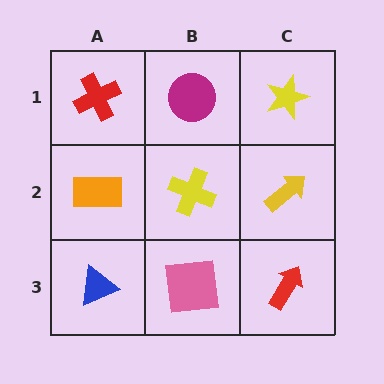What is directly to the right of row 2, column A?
A yellow cross.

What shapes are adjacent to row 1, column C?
A yellow arrow (row 2, column C), a magenta circle (row 1, column B).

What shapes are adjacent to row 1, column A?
An orange rectangle (row 2, column A), a magenta circle (row 1, column B).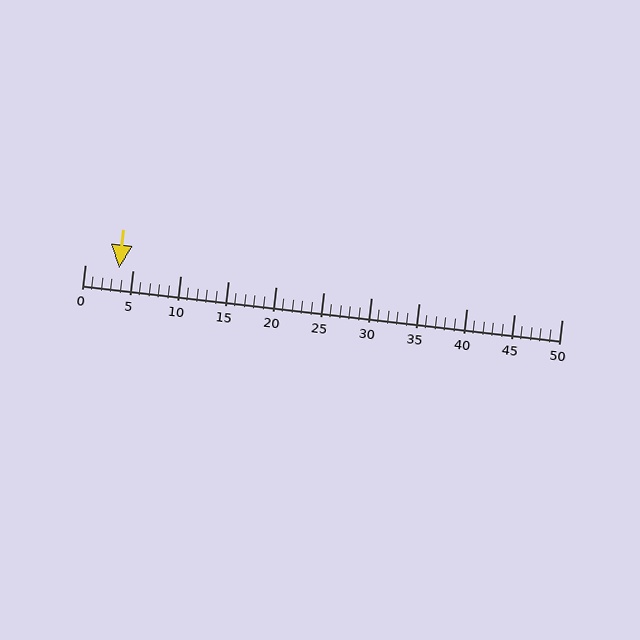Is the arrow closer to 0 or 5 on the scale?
The arrow is closer to 5.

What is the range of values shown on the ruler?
The ruler shows values from 0 to 50.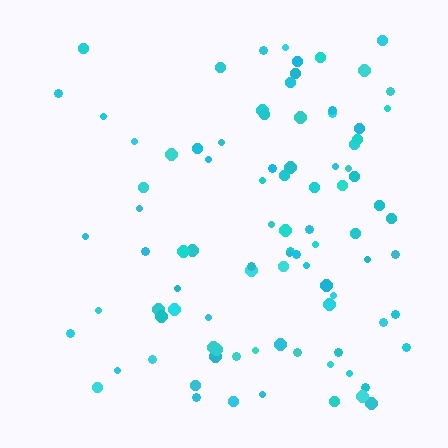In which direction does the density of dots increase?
From left to right, with the right side densest.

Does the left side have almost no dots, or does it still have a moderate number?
Still a moderate number, just noticeably fewer than the right.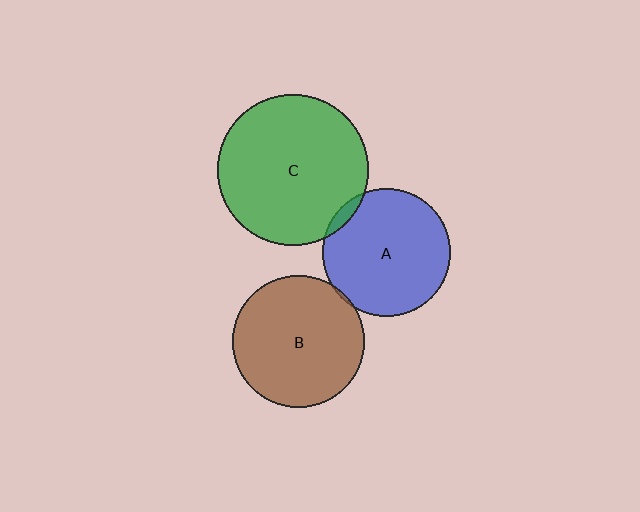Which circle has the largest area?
Circle C (green).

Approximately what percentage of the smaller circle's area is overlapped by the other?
Approximately 5%.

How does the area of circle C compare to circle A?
Approximately 1.4 times.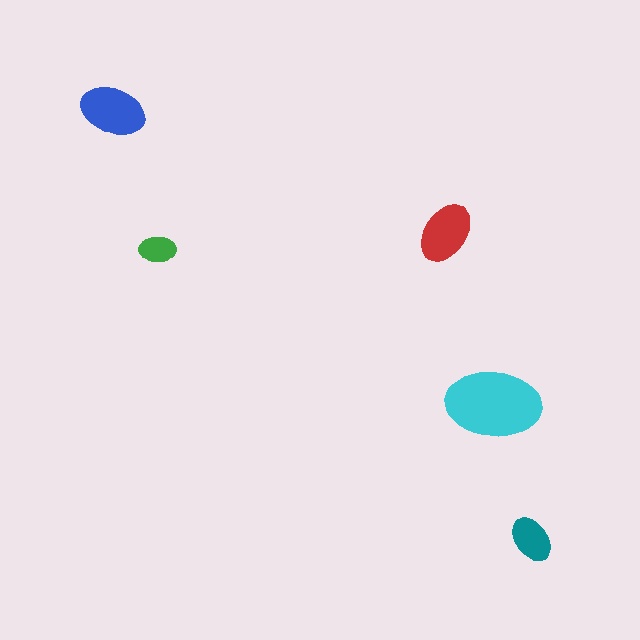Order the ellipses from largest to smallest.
the cyan one, the blue one, the red one, the teal one, the green one.